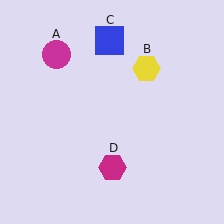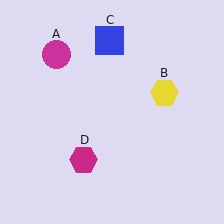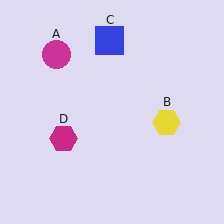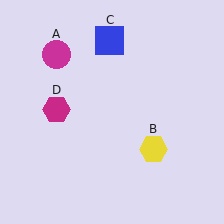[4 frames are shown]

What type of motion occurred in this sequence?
The yellow hexagon (object B), magenta hexagon (object D) rotated clockwise around the center of the scene.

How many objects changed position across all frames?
2 objects changed position: yellow hexagon (object B), magenta hexagon (object D).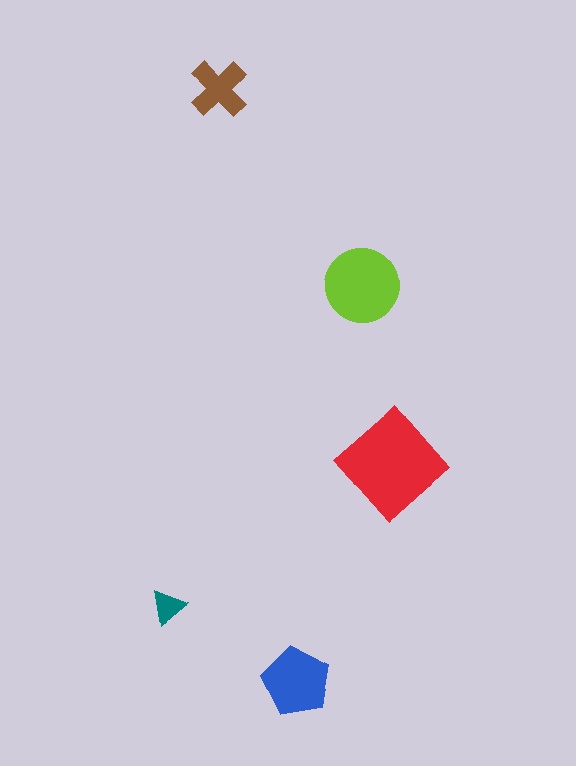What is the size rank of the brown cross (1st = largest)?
4th.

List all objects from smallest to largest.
The teal triangle, the brown cross, the blue pentagon, the lime circle, the red diamond.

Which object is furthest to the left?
The teal triangle is leftmost.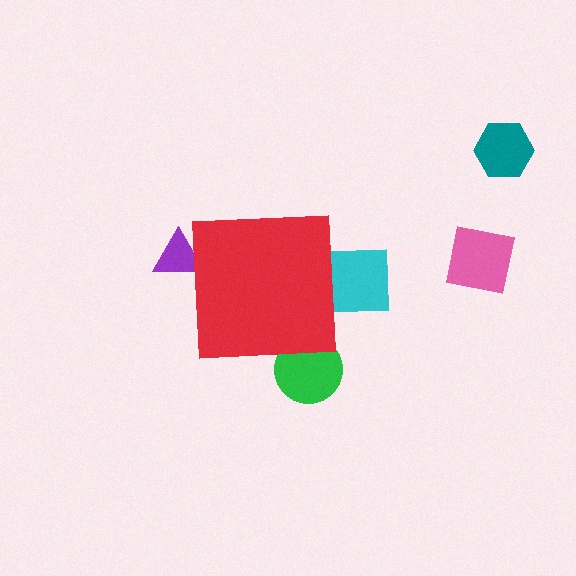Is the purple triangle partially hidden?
Yes, the purple triangle is partially hidden behind the red square.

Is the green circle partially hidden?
Yes, the green circle is partially hidden behind the red square.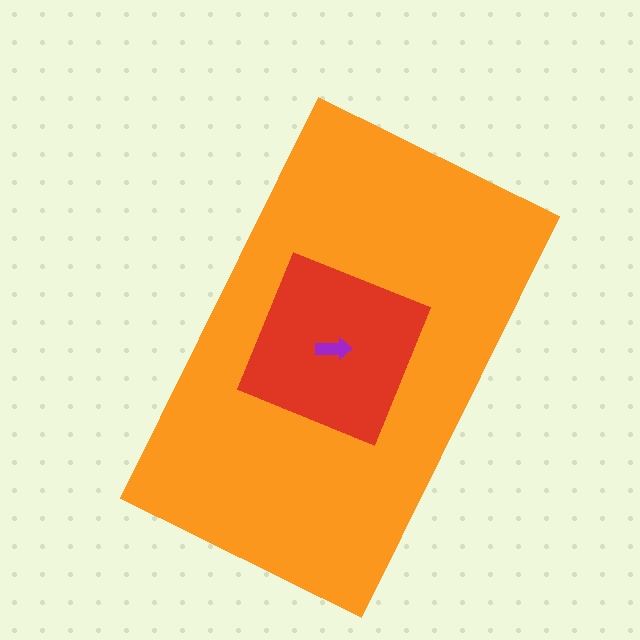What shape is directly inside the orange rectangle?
The red square.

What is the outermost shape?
The orange rectangle.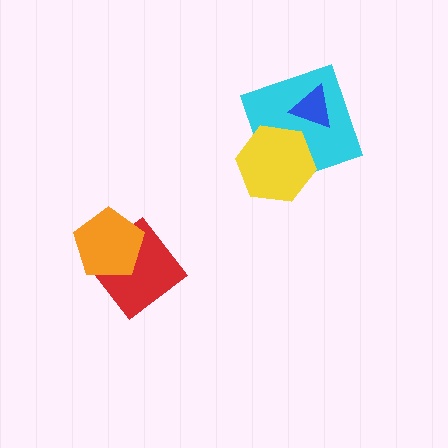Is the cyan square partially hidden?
Yes, it is partially covered by another shape.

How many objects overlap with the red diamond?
1 object overlaps with the red diamond.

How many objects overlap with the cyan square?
2 objects overlap with the cyan square.